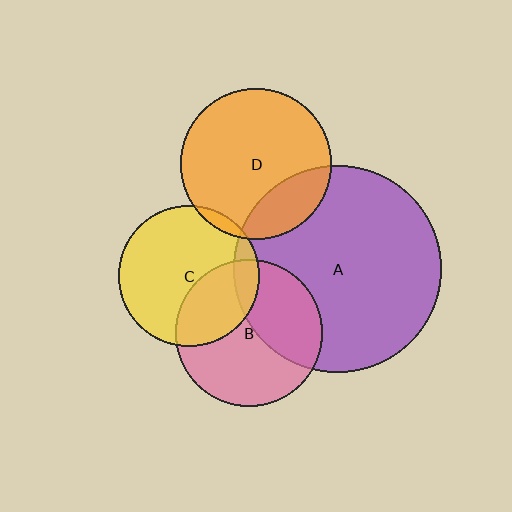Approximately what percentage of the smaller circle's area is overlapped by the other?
Approximately 40%.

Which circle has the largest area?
Circle A (purple).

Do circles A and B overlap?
Yes.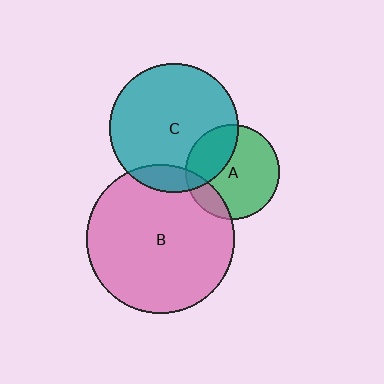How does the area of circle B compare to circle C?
Approximately 1.3 times.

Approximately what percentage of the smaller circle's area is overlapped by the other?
Approximately 30%.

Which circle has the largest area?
Circle B (pink).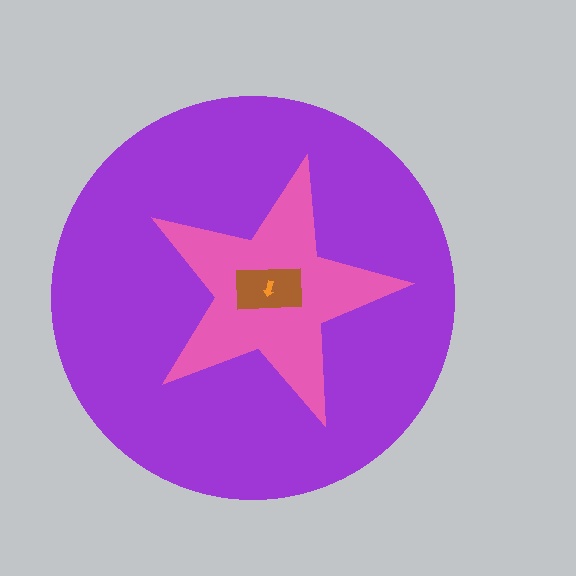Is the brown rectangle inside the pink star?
Yes.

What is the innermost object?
The orange arrow.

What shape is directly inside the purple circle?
The pink star.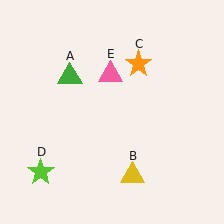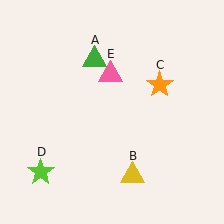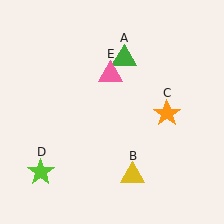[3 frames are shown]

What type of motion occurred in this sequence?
The green triangle (object A), orange star (object C) rotated clockwise around the center of the scene.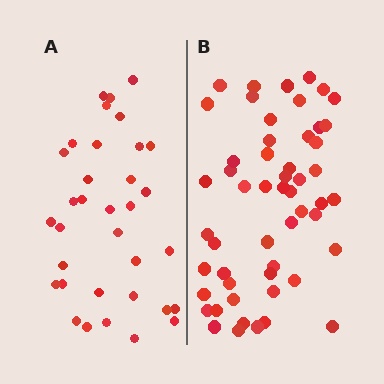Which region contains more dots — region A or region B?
Region B (the right region) has more dots.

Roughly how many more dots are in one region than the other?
Region B has approximately 20 more dots than region A.